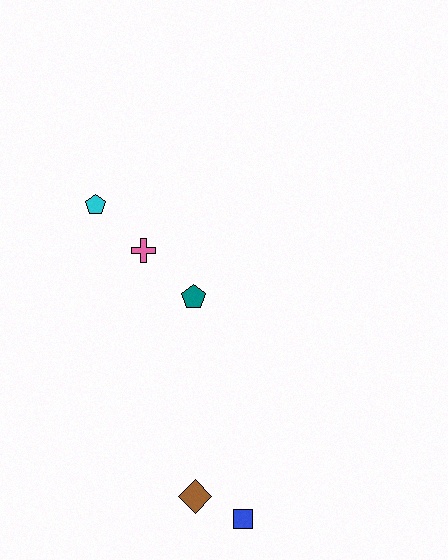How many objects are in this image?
There are 5 objects.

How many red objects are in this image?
There are no red objects.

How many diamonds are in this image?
There is 1 diamond.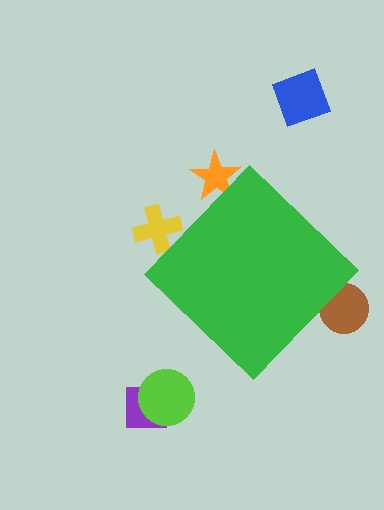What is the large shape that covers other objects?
A green diamond.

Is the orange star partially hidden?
Yes, the orange star is partially hidden behind the green diamond.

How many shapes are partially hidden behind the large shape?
3 shapes are partially hidden.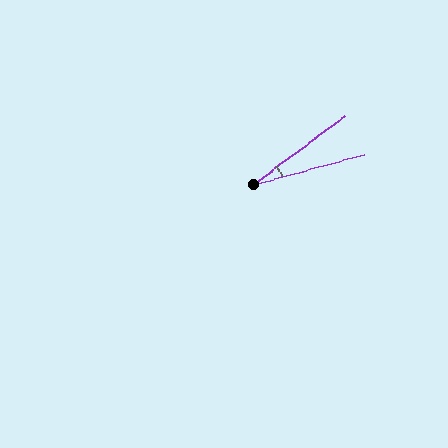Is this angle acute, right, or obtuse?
It is acute.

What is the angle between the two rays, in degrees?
Approximately 22 degrees.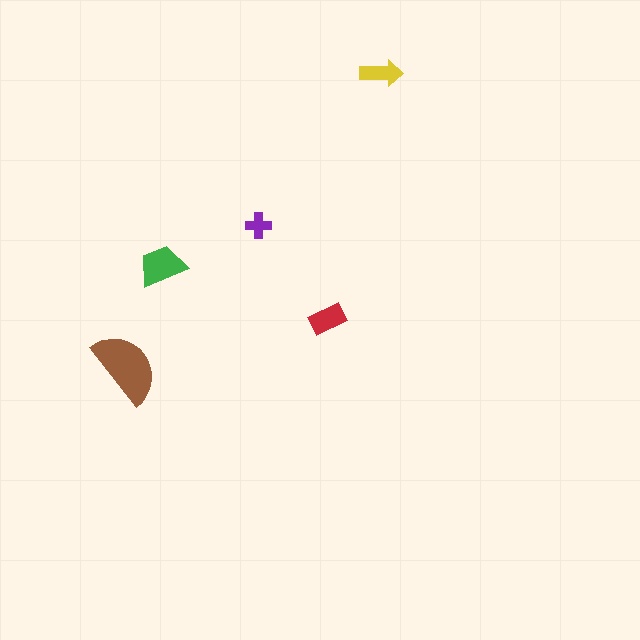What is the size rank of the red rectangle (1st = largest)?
3rd.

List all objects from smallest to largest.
The purple cross, the yellow arrow, the red rectangle, the green trapezoid, the brown semicircle.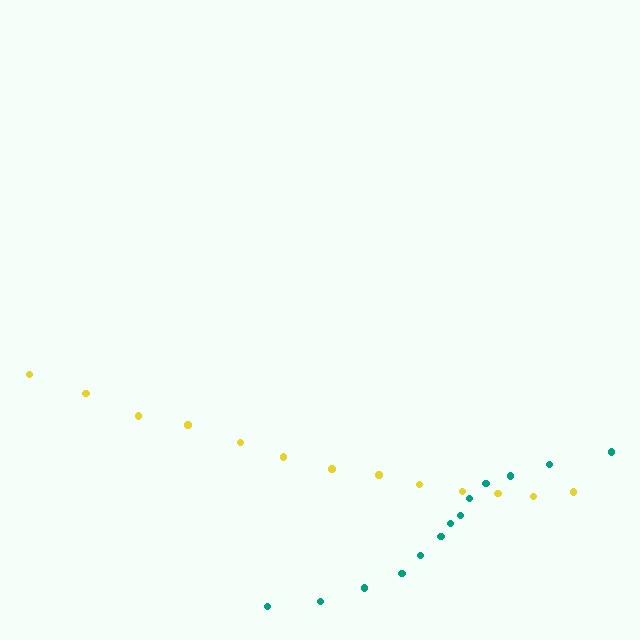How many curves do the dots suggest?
There are 2 distinct paths.